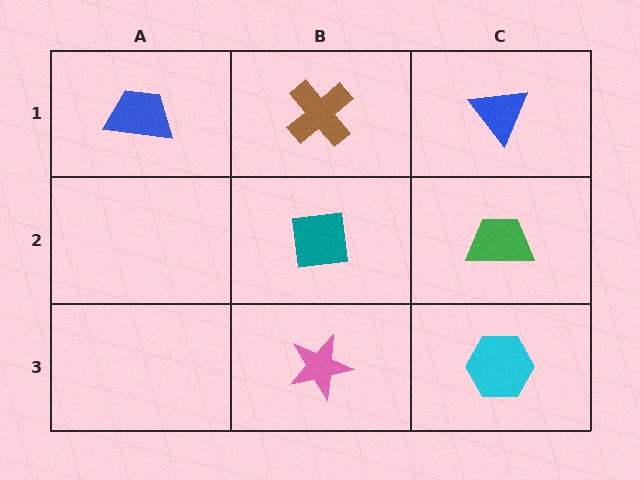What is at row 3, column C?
A cyan hexagon.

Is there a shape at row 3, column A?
No, that cell is empty.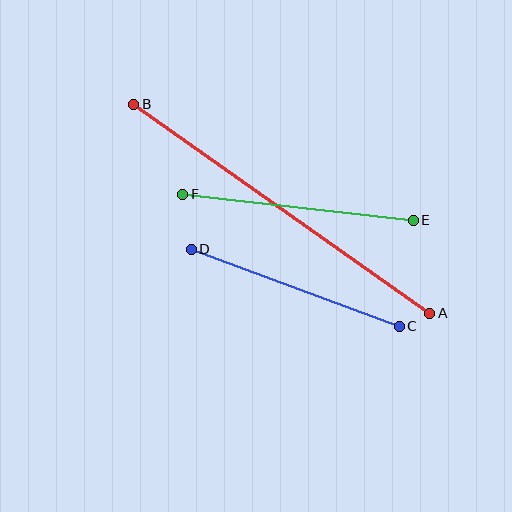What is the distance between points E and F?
The distance is approximately 232 pixels.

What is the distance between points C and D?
The distance is approximately 221 pixels.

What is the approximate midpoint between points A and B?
The midpoint is at approximately (282, 209) pixels.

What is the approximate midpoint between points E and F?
The midpoint is at approximately (298, 207) pixels.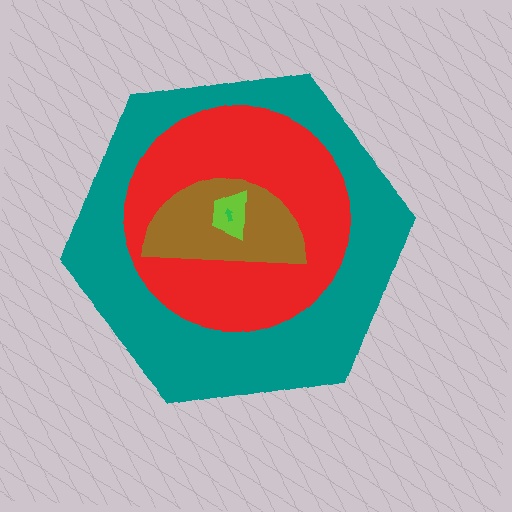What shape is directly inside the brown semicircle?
The lime trapezoid.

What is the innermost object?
The green arrow.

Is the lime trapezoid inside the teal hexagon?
Yes.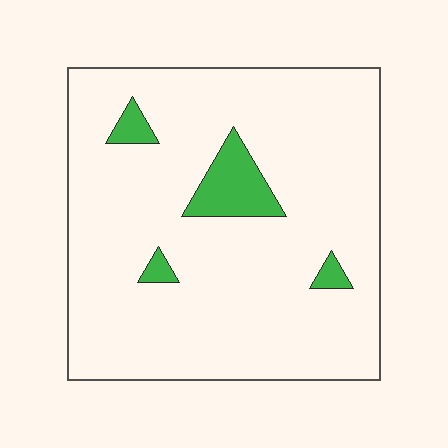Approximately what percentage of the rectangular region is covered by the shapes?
Approximately 10%.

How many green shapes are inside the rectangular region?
4.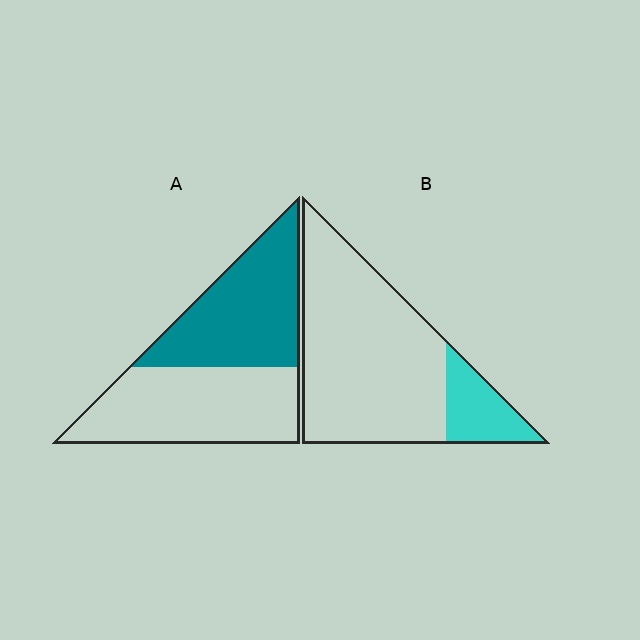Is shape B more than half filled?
No.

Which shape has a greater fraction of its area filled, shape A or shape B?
Shape A.